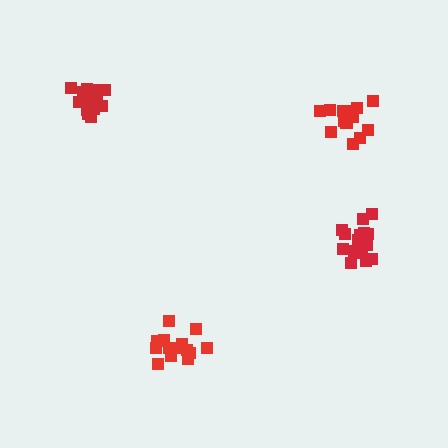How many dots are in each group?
Group 1: 16 dots, Group 2: 16 dots, Group 3: 15 dots, Group 4: 14 dots (61 total).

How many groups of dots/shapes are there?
There are 4 groups.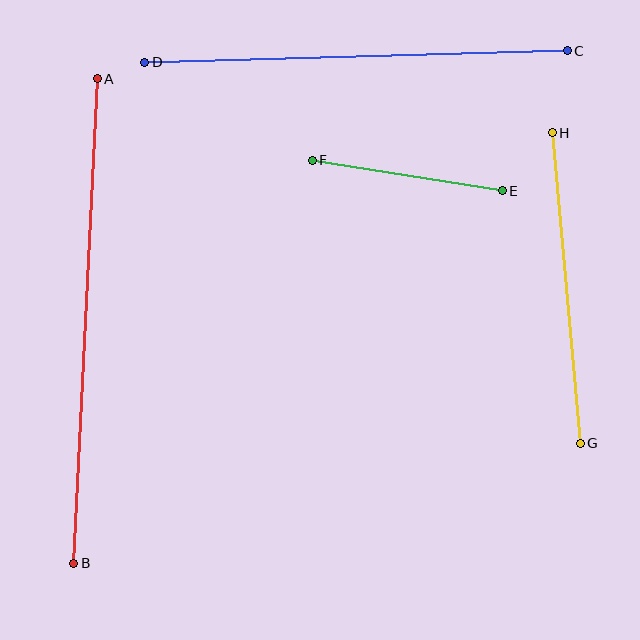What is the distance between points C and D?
The distance is approximately 423 pixels.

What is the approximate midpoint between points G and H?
The midpoint is at approximately (566, 288) pixels.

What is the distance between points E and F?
The distance is approximately 192 pixels.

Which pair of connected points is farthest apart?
Points A and B are farthest apart.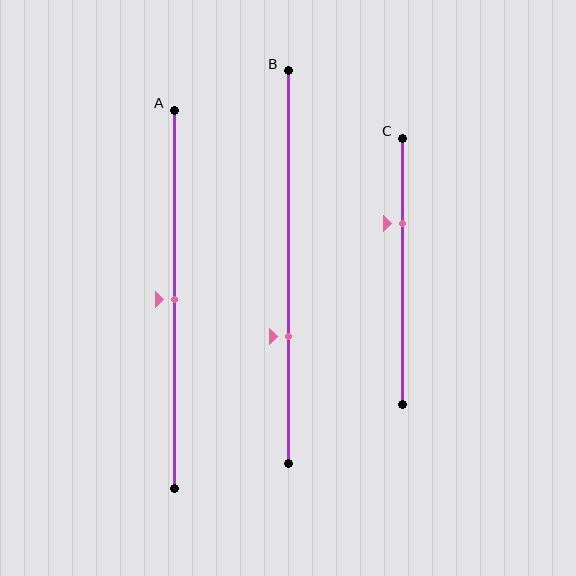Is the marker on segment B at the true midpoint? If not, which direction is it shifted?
No, the marker on segment B is shifted downward by about 17% of the segment length.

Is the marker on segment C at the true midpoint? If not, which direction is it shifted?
No, the marker on segment C is shifted upward by about 18% of the segment length.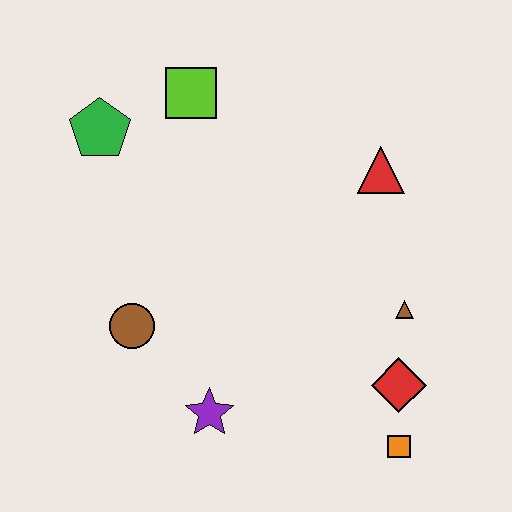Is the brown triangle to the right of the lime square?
Yes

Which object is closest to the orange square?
The red diamond is closest to the orange square.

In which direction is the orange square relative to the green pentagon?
The orange square is below the green pentagon.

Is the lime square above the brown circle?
Yes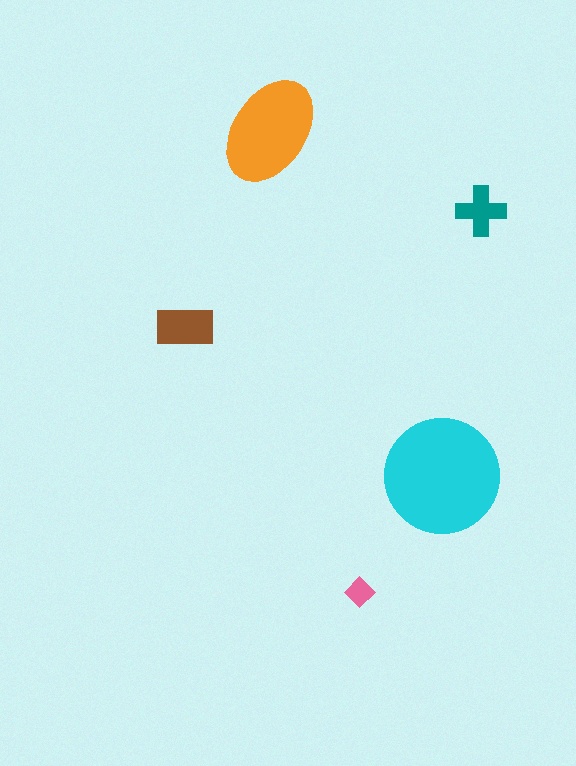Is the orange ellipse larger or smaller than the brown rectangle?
Larger.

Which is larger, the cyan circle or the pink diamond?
The cyan circle.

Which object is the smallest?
The pink diamond.